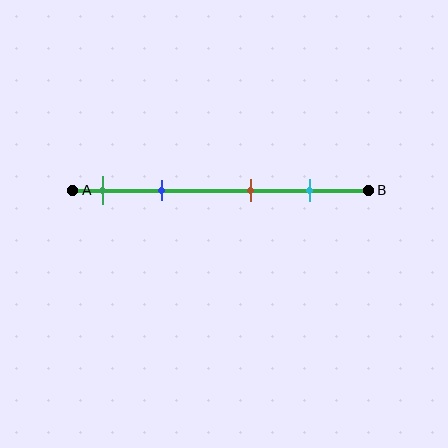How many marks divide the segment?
There are 4 marks dividing the segment.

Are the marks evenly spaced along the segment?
No, the marks are not evenly spaced.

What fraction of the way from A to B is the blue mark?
The blue mark is approximately 30% (0.3) of the way from A to B.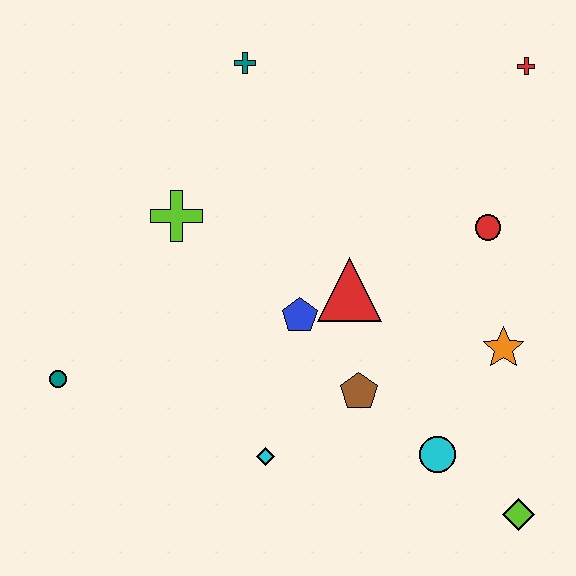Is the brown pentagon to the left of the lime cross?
No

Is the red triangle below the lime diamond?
No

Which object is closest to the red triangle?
The blue pentagon is closest to the red triangle.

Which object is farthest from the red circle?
The teal circle is farthest from the red circle.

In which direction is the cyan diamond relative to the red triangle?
The cyan diamond is below the red triangle.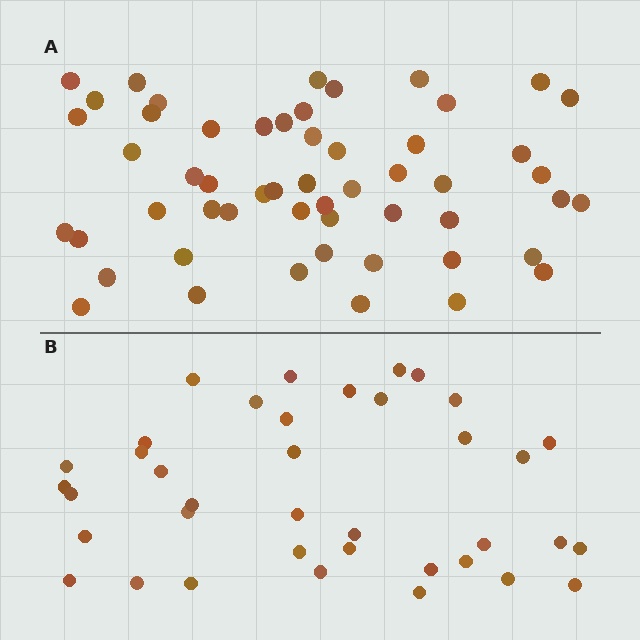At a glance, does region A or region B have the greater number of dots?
Region A (the top region) has more dots.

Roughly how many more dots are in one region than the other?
Region A has approximately 15 more dots than region B.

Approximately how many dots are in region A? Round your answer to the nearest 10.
About 50 dots. (The exact count is 54, which rounds to 50.)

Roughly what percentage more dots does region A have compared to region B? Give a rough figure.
About 40% more.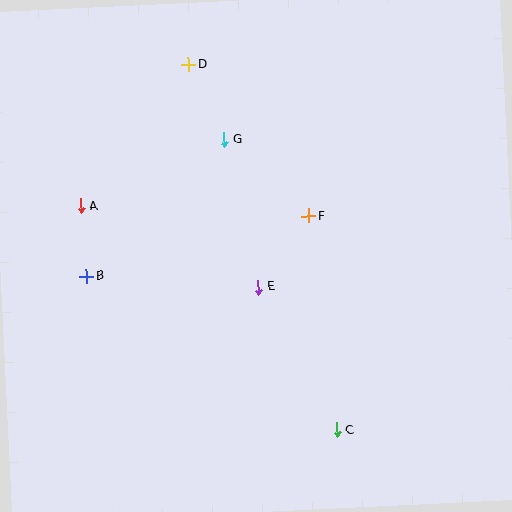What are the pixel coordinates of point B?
Point B is at (86, 276).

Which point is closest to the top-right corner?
Point F is closest to the top-right corner.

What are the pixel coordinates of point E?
Point E is at (258, 287).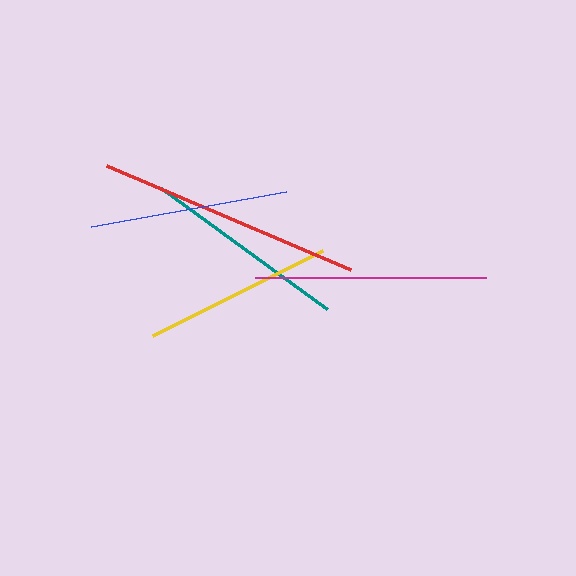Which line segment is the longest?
The red line is the longest at approximately 265 pixels.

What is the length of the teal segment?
The teal segment is approximately 206 pixels long.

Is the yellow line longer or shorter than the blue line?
The blue line is longer than the yellow line.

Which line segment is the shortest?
The yellow line is the shortest at approximately 190 pixels.